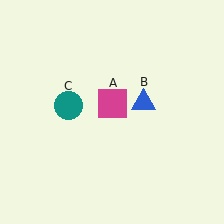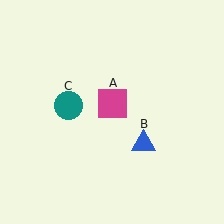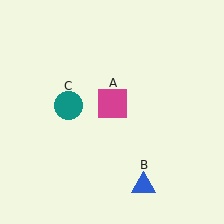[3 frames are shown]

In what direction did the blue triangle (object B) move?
The blue triangle (object B) moved down.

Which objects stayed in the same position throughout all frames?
Magenta square (object A) and teal circle (object C) remained stationary.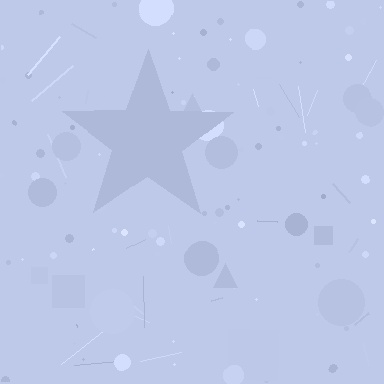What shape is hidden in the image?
A star is hidden in the image.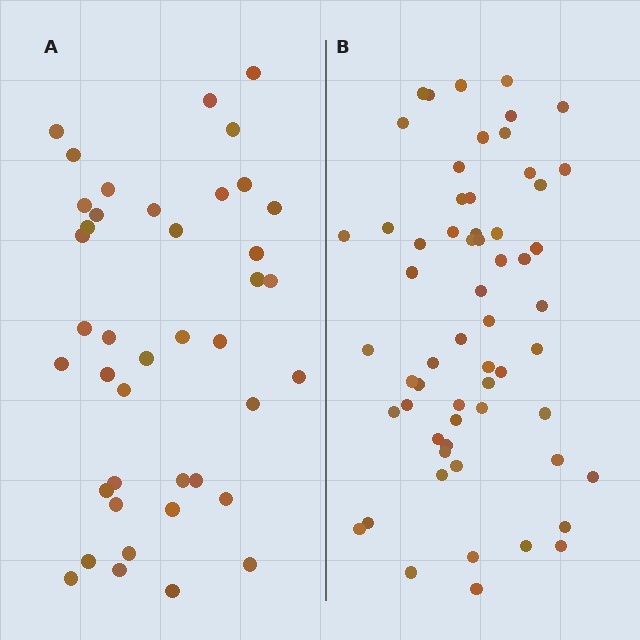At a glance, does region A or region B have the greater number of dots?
Region B (the right region) has more dots.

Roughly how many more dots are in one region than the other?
Region B has approximately 20 more dots than region A.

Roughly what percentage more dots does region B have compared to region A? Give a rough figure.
About 45% more.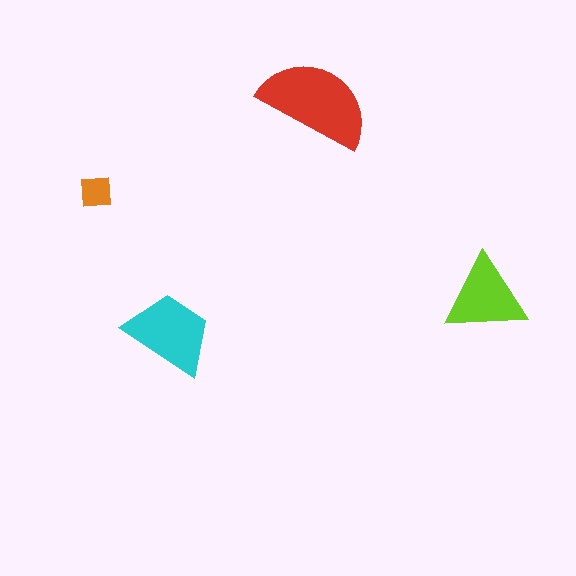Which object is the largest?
The red semicircle.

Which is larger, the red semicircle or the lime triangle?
The red semicircle.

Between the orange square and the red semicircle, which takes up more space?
The red semicircle.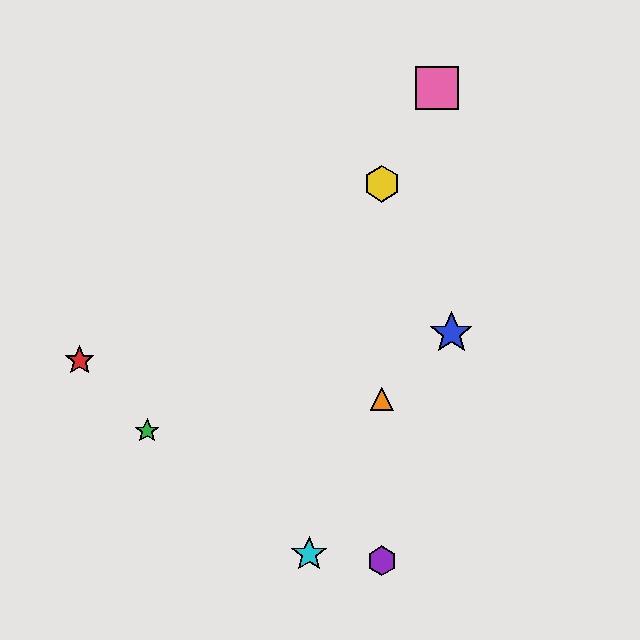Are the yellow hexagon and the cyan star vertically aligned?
No, the yellow hexagon is at x≈382 and the cyan star is at x≈309.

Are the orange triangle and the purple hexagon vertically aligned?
Yes, both are at x≈382.